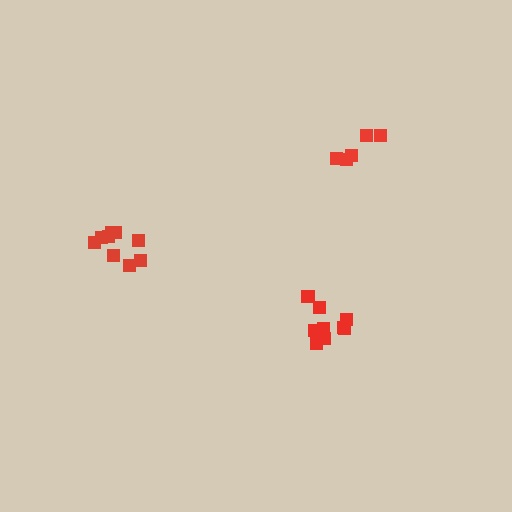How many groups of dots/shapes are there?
There are 3 groups.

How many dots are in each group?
Group 1: 5 dots, Group 2: 9 dots, Group 3: 9 dots (23 total).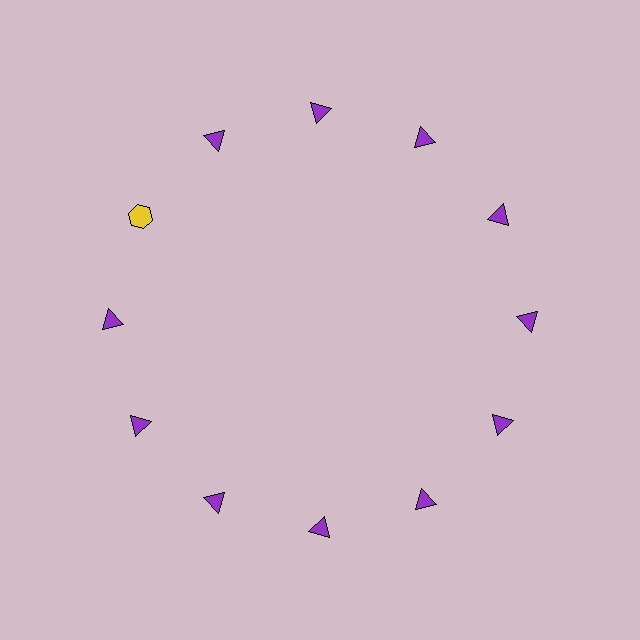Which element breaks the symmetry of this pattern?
The yellow hexagon at roughly the 10 o'clock position breaks the symmetry. All other shapes are purple triangles.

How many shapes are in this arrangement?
There are 12 shapes arranged in a ring pattern.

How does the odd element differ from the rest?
It differs in both color (yellow instead of purple) and shape (hexagon instead of triangle).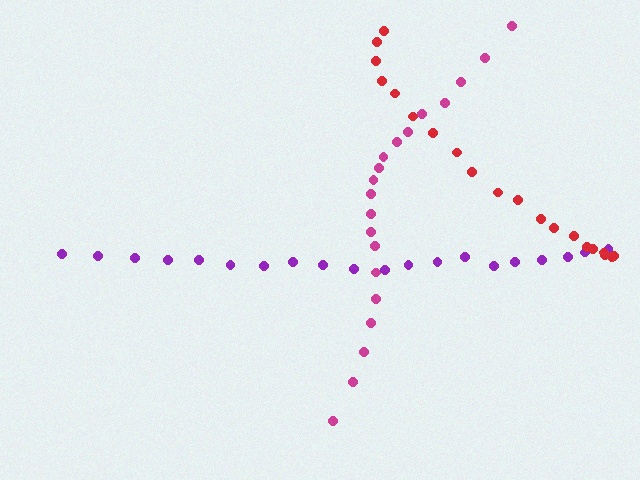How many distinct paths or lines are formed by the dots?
There are 3 distinct paths.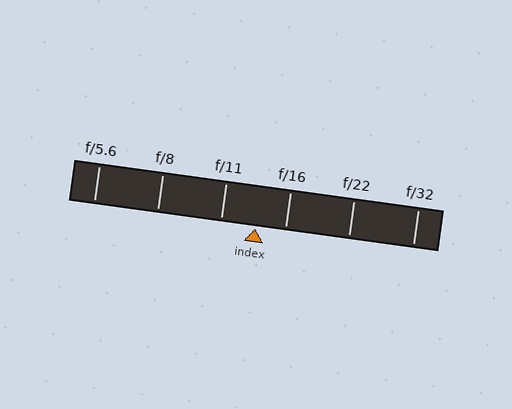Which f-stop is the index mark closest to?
The index mark is closest to f/16.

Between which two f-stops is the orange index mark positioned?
The index mark is between f/11 and f/16.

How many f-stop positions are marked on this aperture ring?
There are 6 f-stop positions marked.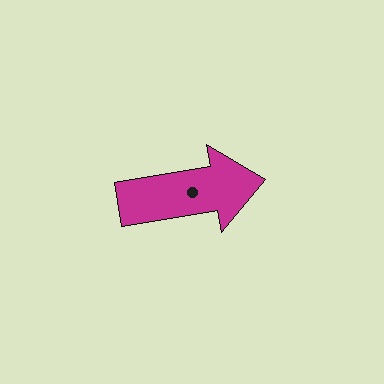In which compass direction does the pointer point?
East.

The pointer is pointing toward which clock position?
Roughly 3 o'clock.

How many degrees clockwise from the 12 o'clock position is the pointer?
Approximately 81 degrees.